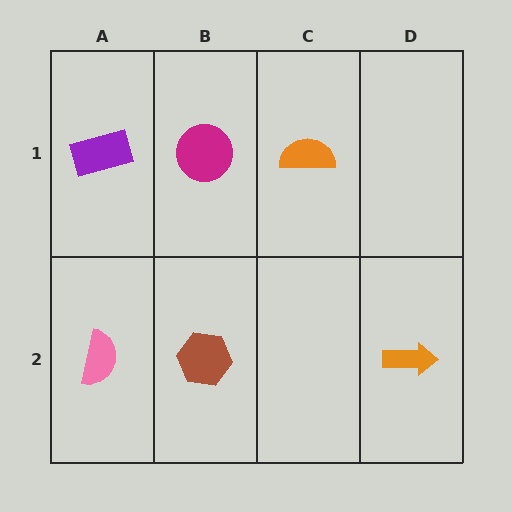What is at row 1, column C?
An orange semicircle.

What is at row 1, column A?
A purple rectangle.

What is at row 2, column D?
An orange arrow.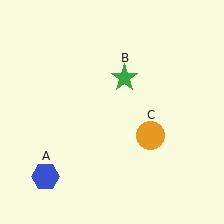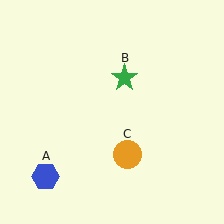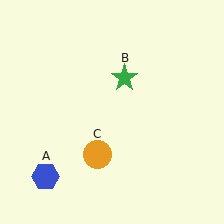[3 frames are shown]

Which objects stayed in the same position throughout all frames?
Blue hexagon (object A) and green star (object B) remained stationary.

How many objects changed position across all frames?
1 object changed position: orange circle (object C).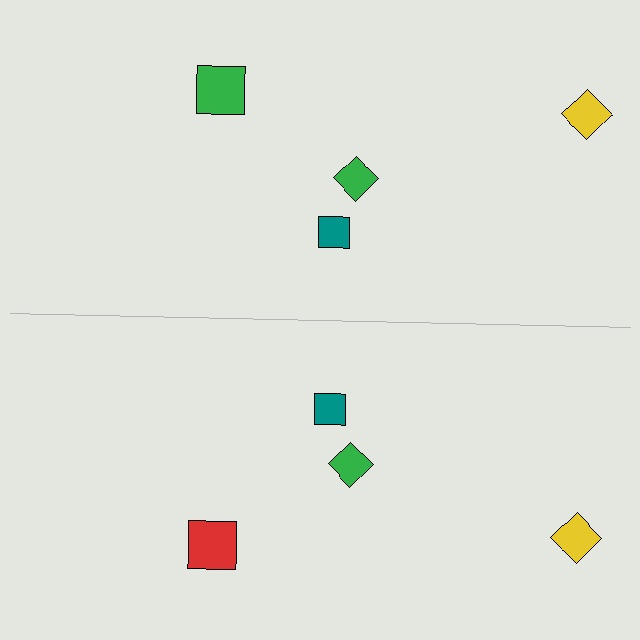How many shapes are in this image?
There are 8 shapes in this image.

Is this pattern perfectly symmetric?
No, the pattern is not perfectly symmetric. The red square on the bottom side breaks the symmetry — its mirror counterpart is green.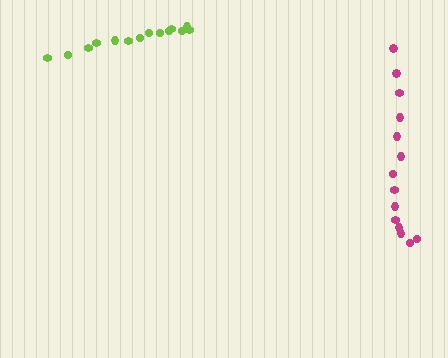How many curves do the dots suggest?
There are 2 distinct paths.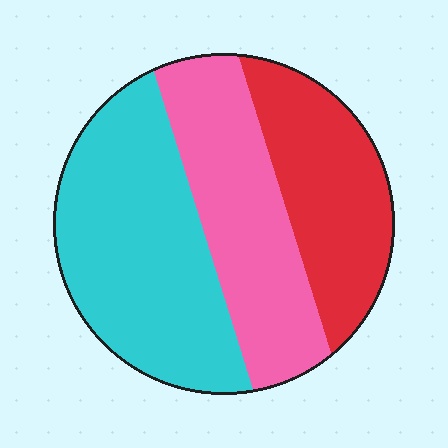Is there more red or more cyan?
Cyan.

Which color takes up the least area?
Red, at roughly 25%.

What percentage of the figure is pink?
Pink takes up about one third (1/3) of the figure.